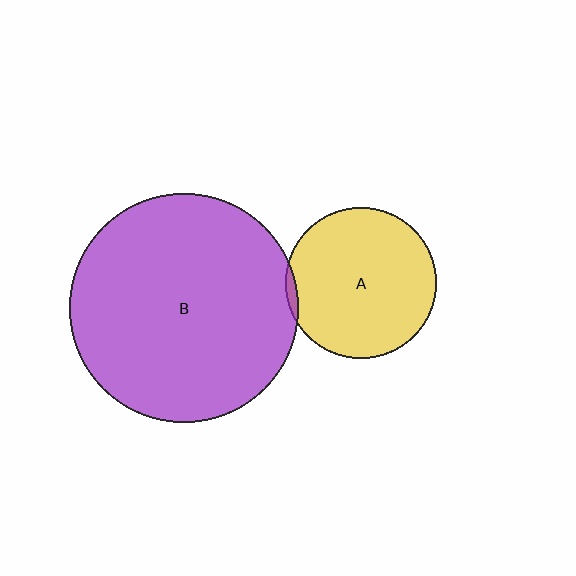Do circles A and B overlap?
Yes.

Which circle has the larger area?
Circle B (purple).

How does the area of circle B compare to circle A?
Approximately 2.3 times.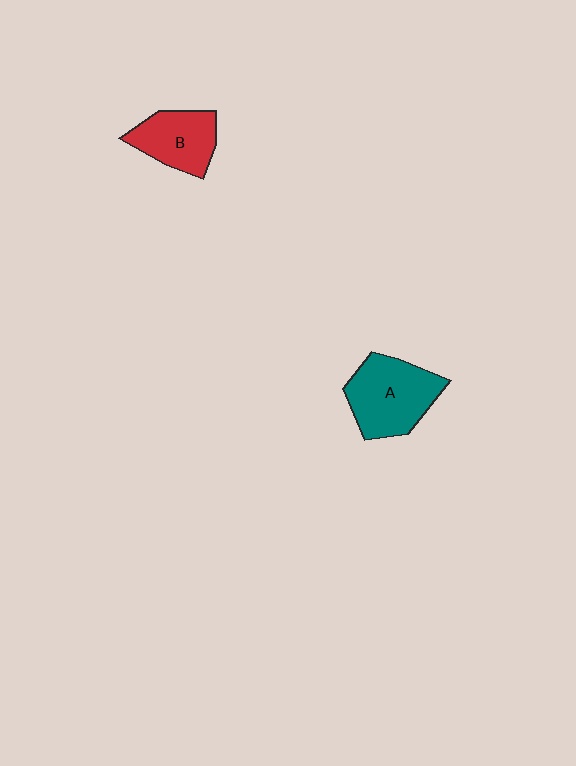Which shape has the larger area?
Shape A (teal).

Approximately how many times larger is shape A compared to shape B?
Approximately 1.4 times.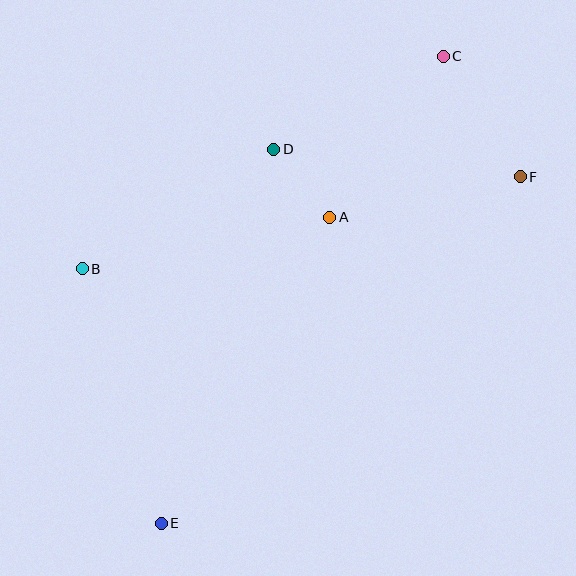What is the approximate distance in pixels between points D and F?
The distance between D and F is approximately 248 pixels.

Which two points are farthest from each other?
Points C and E are farthest from each other.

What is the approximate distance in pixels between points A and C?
The distance between A and C is approximately 197 pixels.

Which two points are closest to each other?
Points A and D are closest to each other.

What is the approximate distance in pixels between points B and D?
The distance between B and D is approximately 226 pixels.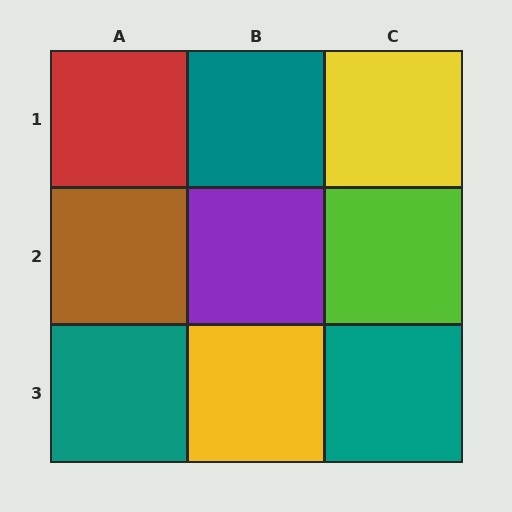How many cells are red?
1 cell is red.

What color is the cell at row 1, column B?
Teal.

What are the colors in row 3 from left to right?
Teal, yellow, teal.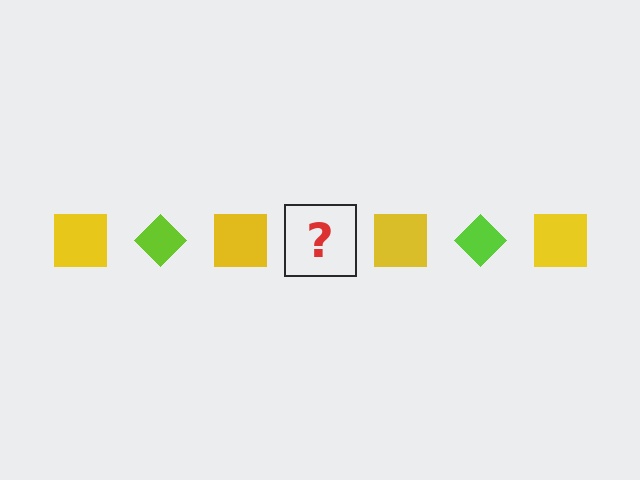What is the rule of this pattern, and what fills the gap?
The rule is that the pattern alternates between yellow square and lime diamond. The gap should be filled with a lime diamond.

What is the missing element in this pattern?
The missing element is a lime diamond.